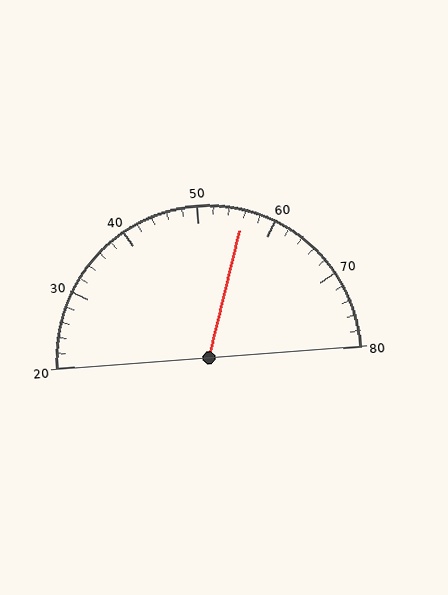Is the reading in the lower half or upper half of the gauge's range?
The reading is in the upper half of the range (20 to 80).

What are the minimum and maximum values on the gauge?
The gauge ranges from 20 to 80.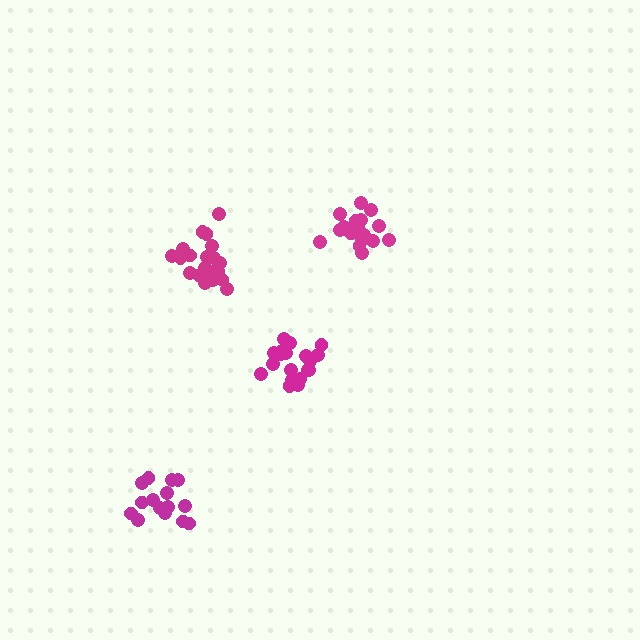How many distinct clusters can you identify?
There are 4 distinct clusters.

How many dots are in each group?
Group 1: 21 dots, Group 2: 20 dots, Group 3: 18 dots, Group 4: 15 dots (74 total).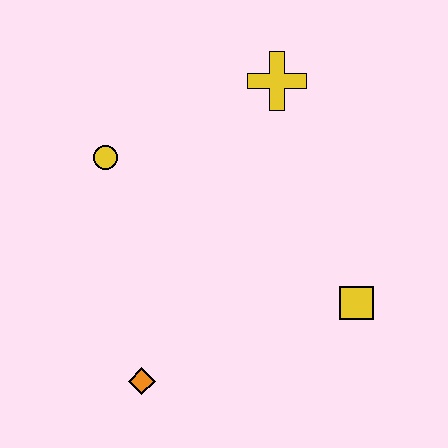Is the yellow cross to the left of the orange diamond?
No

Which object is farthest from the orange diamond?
The yellow cross is farthest from the orange diamond.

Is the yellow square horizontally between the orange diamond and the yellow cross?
No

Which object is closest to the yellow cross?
The yellow circle is closest to the yellow cross.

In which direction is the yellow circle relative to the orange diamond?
The yellow circle is above the orange diamond.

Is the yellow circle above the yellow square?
Yes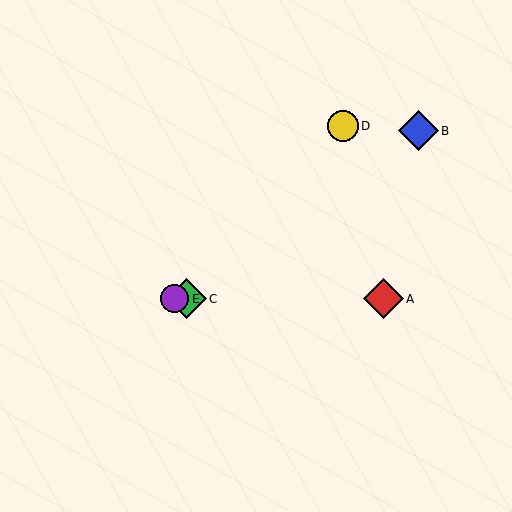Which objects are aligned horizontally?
Objects A, C, E are aligned horizontally.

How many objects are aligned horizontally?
3 objects (A, C, E) are aligned horizontally.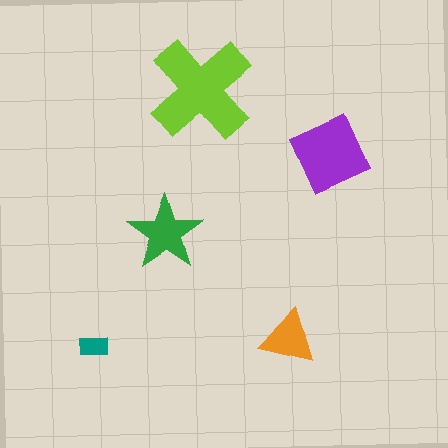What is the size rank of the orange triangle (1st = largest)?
4th.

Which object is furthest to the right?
The purple square is rightmost.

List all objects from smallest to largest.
The teal rectangle, the orange triangle, the green star, the purple square, the lime cross.